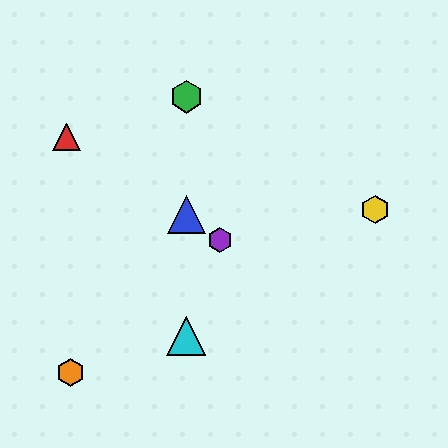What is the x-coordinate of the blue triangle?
The blue triangle is at x≈186.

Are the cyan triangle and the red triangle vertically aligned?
No, the cyan triangle is at x≈186 and the red triangle is at x≈66.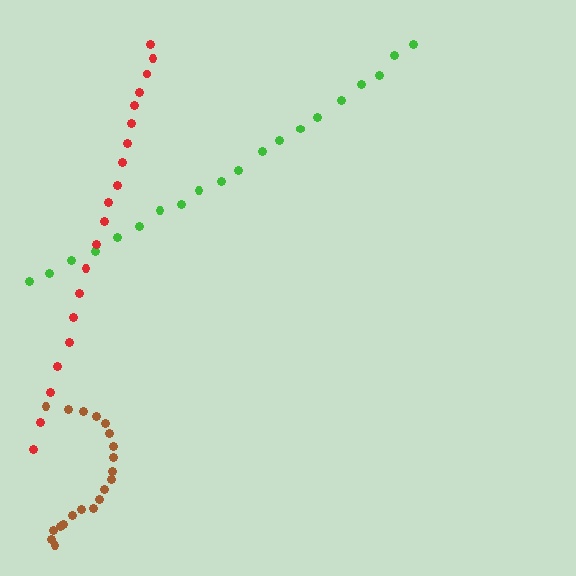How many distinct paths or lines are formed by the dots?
There are 3 distinct paths.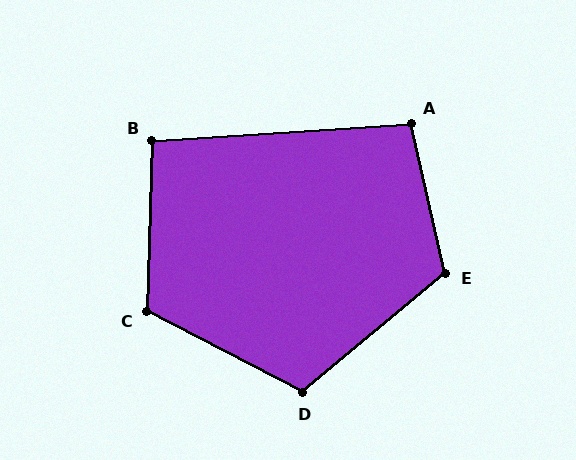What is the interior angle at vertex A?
Approximately 99 degrees (obtuse).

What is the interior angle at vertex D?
Approximately 113 degrees (obtuse).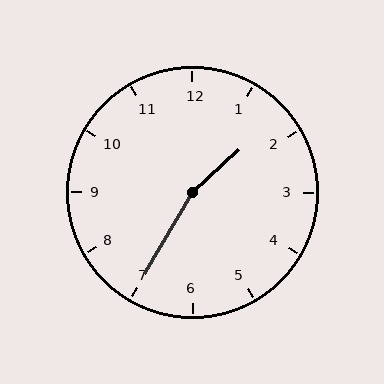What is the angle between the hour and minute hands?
Approximately 162 degrees.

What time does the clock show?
1:35.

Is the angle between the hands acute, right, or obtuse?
It is obtuse.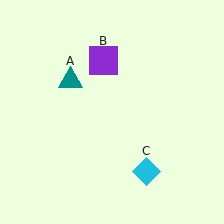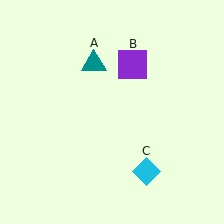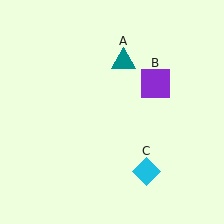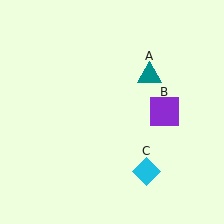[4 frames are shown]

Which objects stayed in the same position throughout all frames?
Cyan diamond (object C) remained stationary.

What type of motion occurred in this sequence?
The teal triangle (object A), purple square (object B) rotated clockwise around the center of the scene.